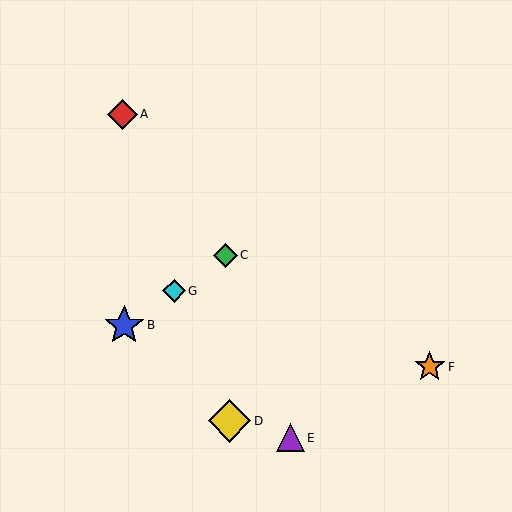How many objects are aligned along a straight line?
3 objects (B, C, G) are aligned along a straight line.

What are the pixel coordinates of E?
Object E is at (290, 438).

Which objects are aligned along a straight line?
Objects B, C, G are aligned along a straight line.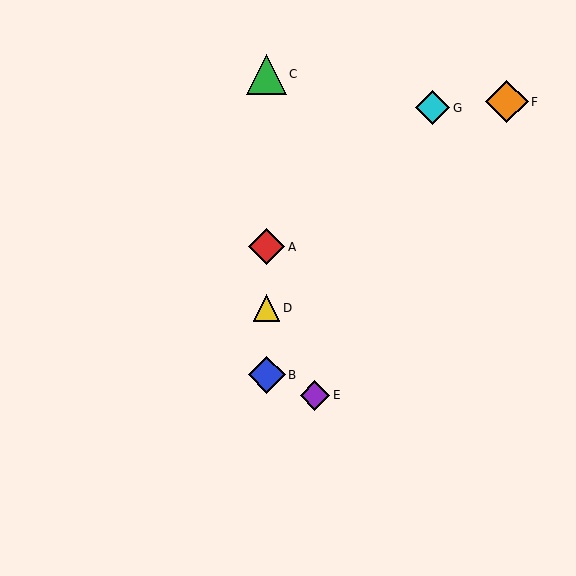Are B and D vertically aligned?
Yes, both are at x≈267.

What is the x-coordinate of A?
Object A is at x≈267.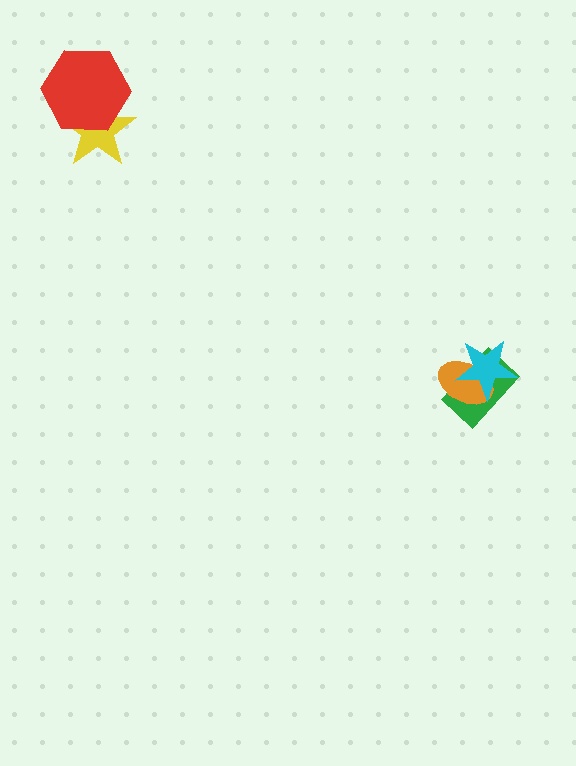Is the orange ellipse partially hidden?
Yes, it is partially covered by another shape.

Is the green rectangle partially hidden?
Yes, it is partially covered by another shape.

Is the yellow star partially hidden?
Yes, it is partially covered by another shape.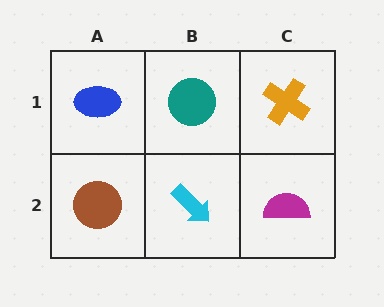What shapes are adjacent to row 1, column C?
A magenta semicircle (row 2, column C), a teal circle (row 1, column B).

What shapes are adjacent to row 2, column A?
A blue ellipse (row 1, column A), a cyan arrow (row 2, column B).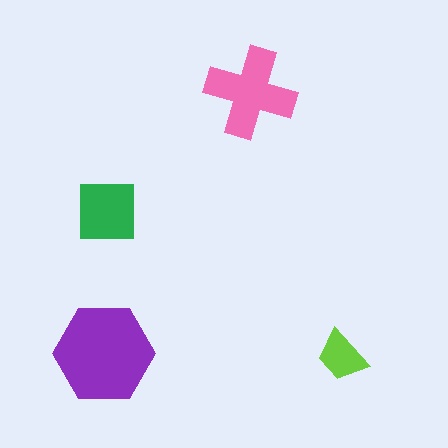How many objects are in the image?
There are 4 objects in the image.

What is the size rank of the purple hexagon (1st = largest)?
1st.